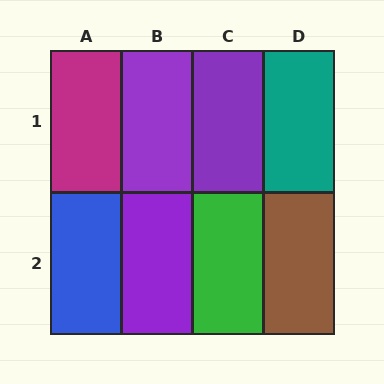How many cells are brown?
1 cell is brown.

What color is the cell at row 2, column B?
Purple.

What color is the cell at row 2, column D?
Brown.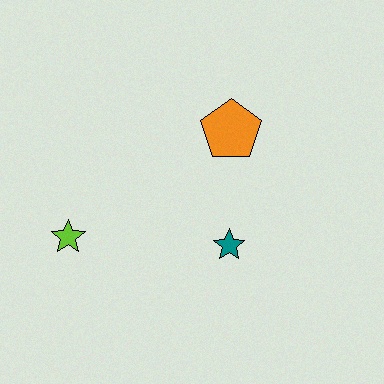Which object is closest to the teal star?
The orange pentagon is closest to the teal star.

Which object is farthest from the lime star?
The orange pentagon is farthest from the lime star.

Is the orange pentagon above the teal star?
Yes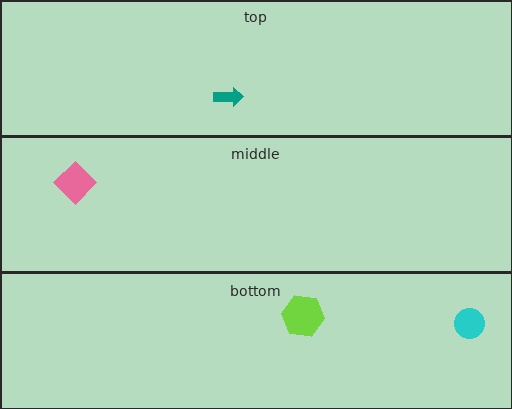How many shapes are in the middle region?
1.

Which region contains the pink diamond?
The middle region.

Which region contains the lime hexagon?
The bottom region.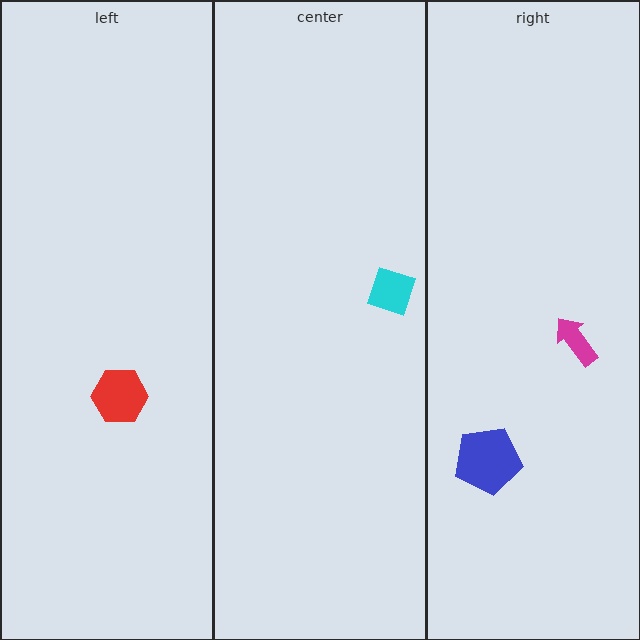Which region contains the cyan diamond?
The center region.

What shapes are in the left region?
The red hexagon.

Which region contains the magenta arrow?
The right region.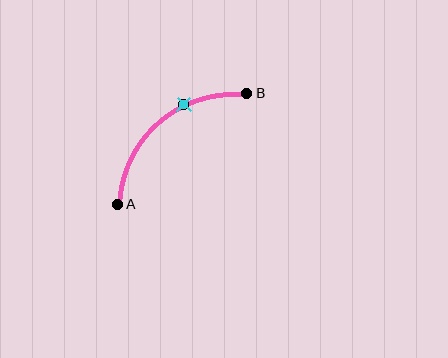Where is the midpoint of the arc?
The arc midpoint is the point on the curve farthest from the straight line joining A and B. It sits above and to the left of that line.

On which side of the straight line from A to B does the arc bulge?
The arc bulges above and to the left of the straight line connecting A and B.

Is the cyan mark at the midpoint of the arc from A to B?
No. The cyan mark lies on the arc but is closer to endpoint B. The arc midpoint would be at the point on the curve equidistant along the arc from both A and B.